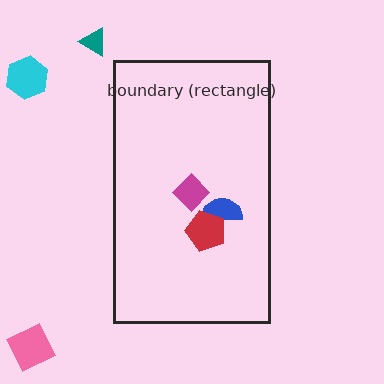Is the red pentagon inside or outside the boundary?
Inside.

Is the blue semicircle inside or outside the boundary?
Inside.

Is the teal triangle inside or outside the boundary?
Outside.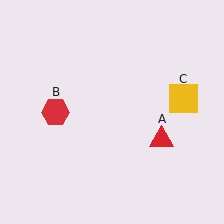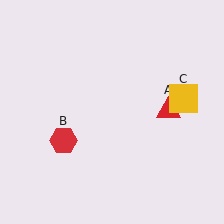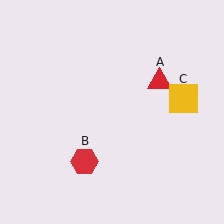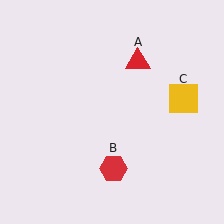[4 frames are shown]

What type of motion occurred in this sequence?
The red triangle (object A), red hexagon (object B) rotated counterclockwise around the center of the scene.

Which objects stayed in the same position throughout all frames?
Yellow square (object C) remained stationary.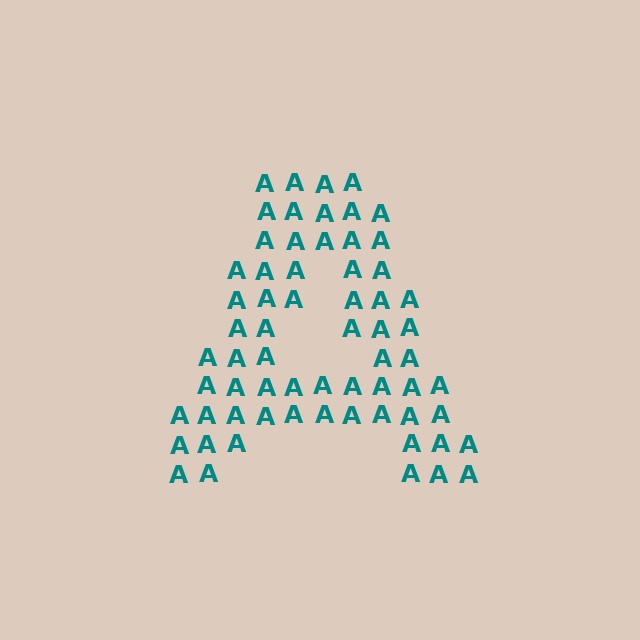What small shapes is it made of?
It is made of small letter A's.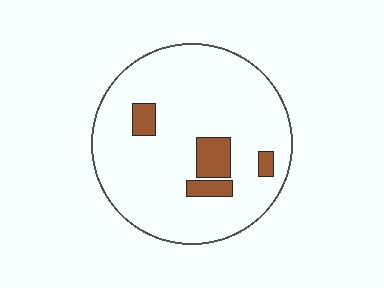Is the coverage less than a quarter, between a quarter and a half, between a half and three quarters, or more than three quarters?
Less than a quarter.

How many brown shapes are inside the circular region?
4.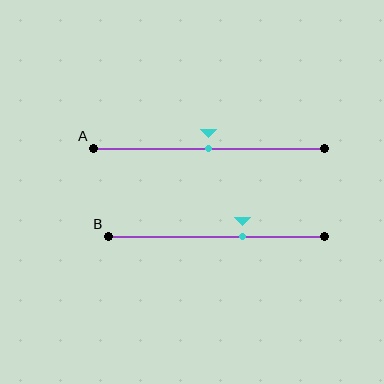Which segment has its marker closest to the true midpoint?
Segment A has its marker closest to the true midpoint.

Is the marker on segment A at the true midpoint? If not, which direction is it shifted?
Yes, the marker on segment A is at the true midpoint.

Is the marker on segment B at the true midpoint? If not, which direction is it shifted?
No, the marker on segment B is shifted to the right by about 12% of the segment length.